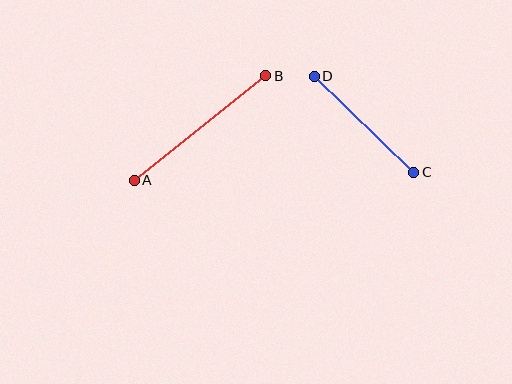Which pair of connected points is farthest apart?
Points A and B are farthest apart.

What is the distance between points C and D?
The distance is approximately 138 pixels.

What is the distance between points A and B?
The distance is approximately 168 pixels.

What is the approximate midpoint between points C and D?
The midpoint is at approximately (364, 124) pixels.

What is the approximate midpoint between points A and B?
The midpoint is at approximately (200, 128) pixels.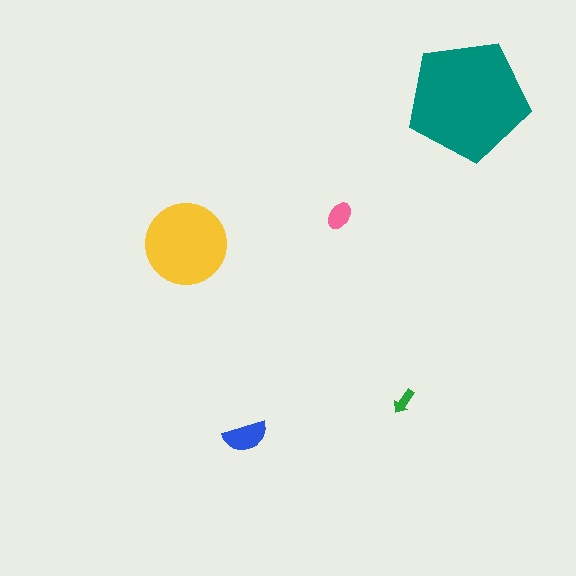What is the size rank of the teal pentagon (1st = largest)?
1st.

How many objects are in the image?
There are 5 objects in the image.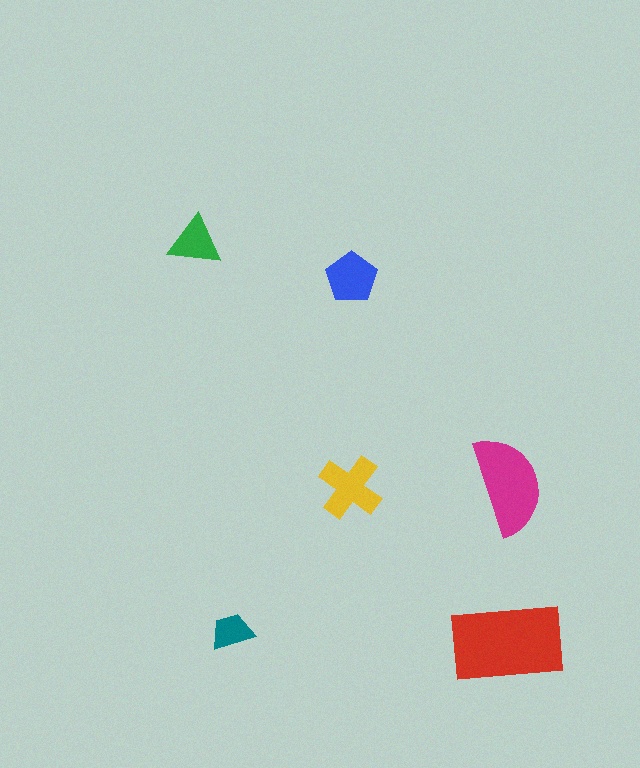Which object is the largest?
The red rectangle.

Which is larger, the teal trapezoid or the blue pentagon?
The blue pentagon.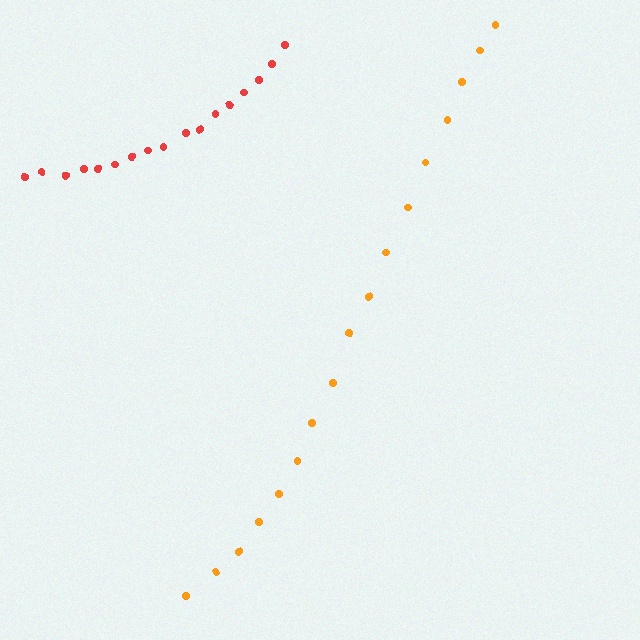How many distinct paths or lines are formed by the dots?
There are 2 distinct paths.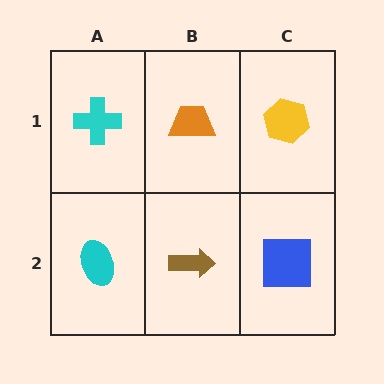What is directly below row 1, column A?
A cyan ellipse.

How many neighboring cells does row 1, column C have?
2.